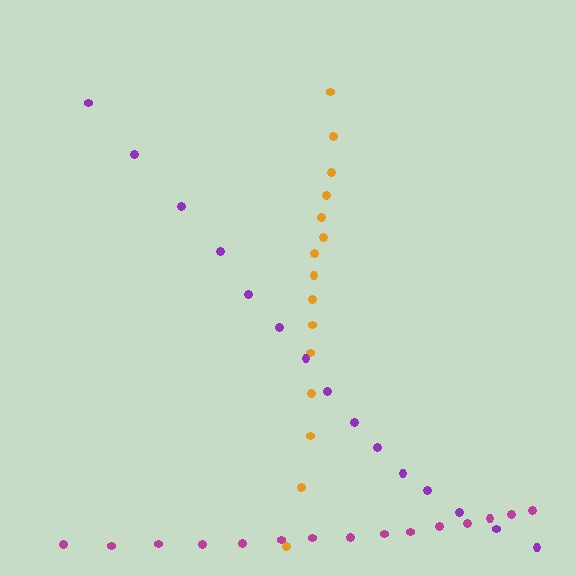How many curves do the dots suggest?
There are 3 distinct paths.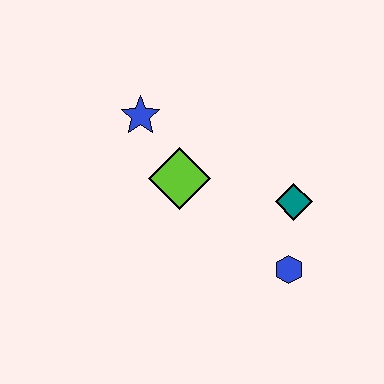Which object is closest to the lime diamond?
The blue star is closest to the lime diamond.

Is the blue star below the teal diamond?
No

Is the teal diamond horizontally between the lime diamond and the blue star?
No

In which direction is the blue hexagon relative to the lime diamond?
The blue hexagon is to the right of the lime diamond.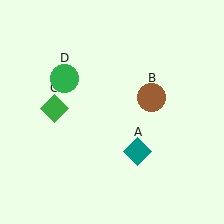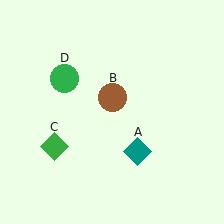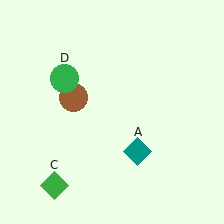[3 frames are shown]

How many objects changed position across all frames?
2 objects changed position: brown circle (object B), green diamond (object C).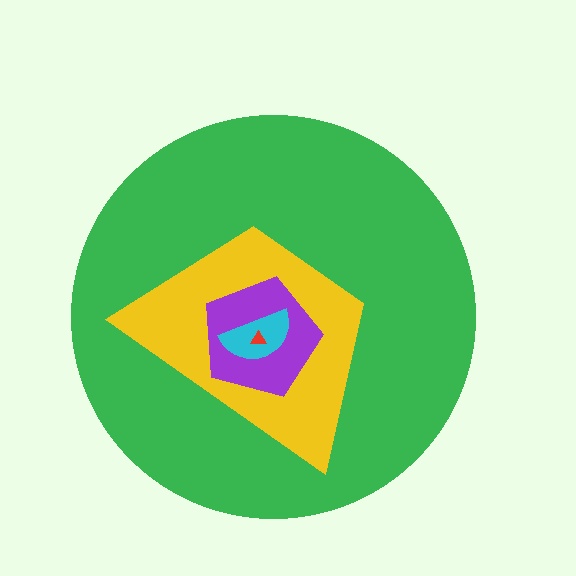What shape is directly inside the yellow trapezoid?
The purple pentagon.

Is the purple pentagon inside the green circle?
Yes.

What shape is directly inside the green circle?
The yellow trapezoid.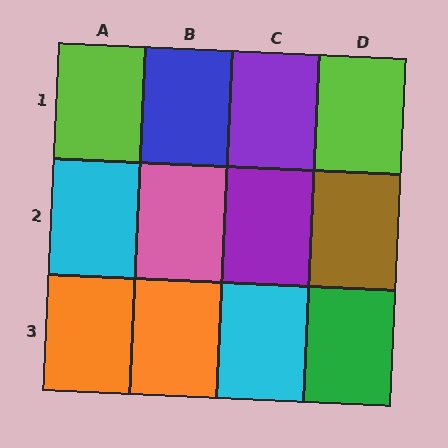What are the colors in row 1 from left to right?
Lime, blue, purple, lime.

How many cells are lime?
2 cells are lime.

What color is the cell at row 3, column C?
Cyan.